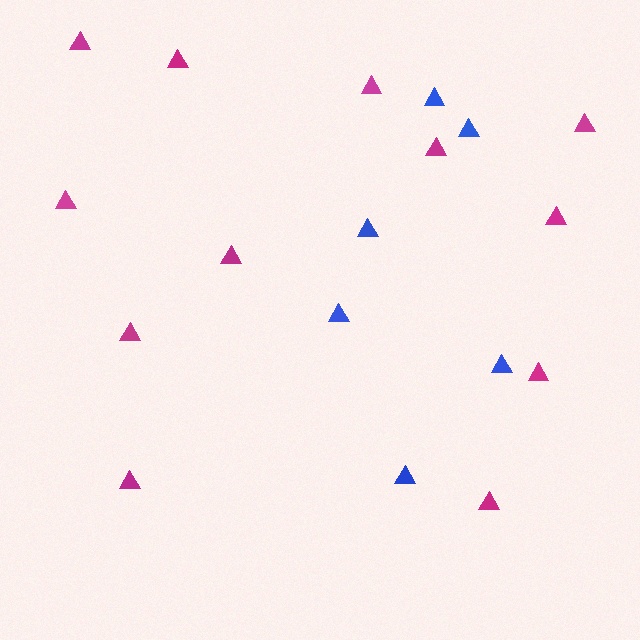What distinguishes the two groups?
There are 2 groups: one group of magenta triangles (12) and one group of blue triangles (6).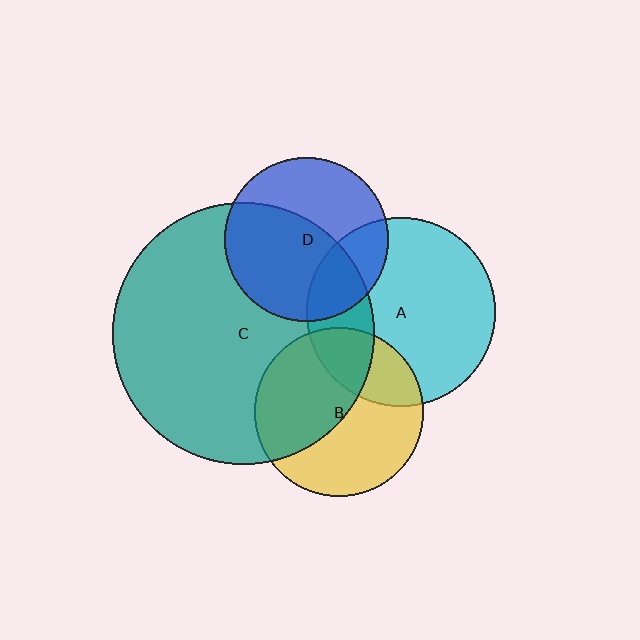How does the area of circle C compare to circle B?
Approximately 2.4 times.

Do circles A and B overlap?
Yes.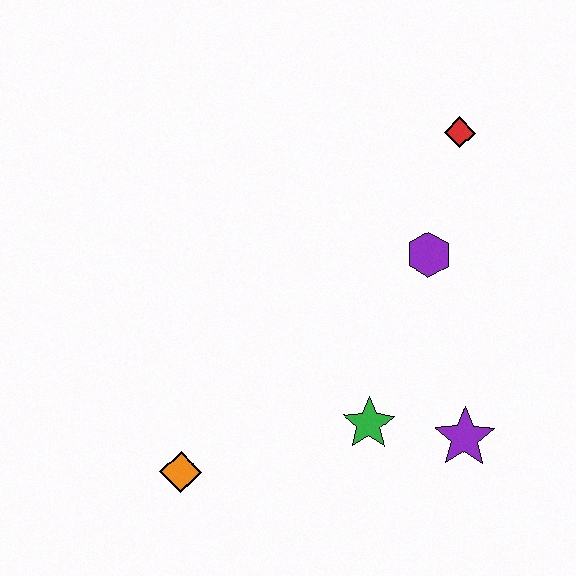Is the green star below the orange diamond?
No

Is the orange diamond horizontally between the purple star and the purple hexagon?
No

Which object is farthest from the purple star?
The red diamond is farthest from the purple star.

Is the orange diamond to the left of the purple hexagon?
Yes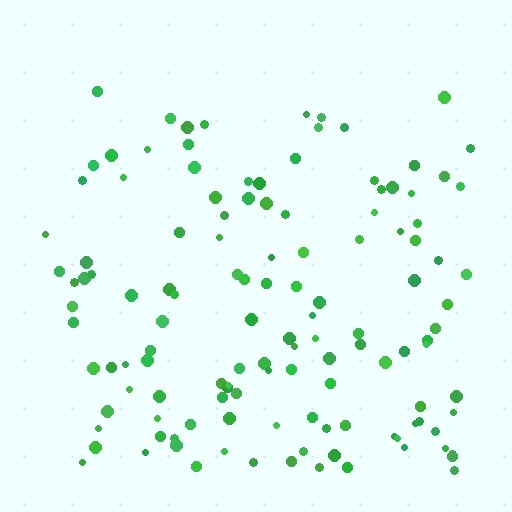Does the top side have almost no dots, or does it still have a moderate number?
Still a moderate number, just noticeably fewer than the bottom.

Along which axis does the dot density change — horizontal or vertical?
Vertical.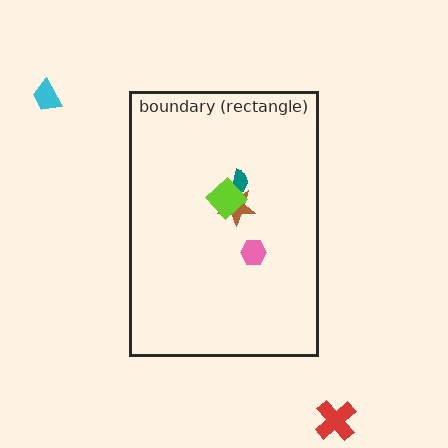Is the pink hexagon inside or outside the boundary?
Inside.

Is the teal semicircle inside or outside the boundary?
Inside.